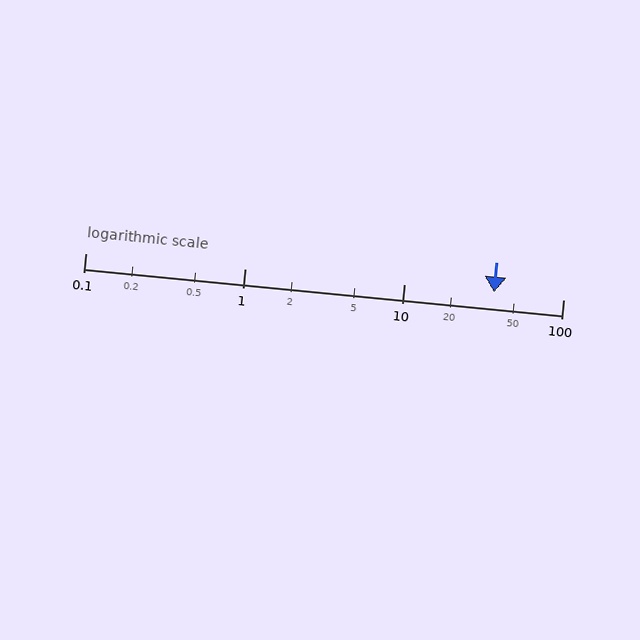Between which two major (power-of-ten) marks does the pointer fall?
The pointer is between 10 and 100.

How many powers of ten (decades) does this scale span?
The scale spans 3 decades, from 0.1 to 100.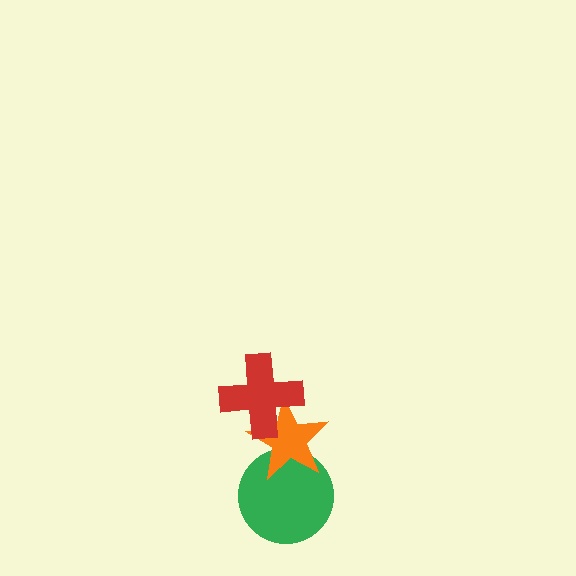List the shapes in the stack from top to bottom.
From top to bottom: the red cross, the orange star, the green circle.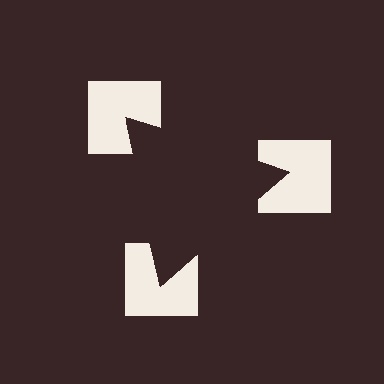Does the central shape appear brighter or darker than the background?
It typically appears slightly darker than the background, even though no actual brightness change is drawn.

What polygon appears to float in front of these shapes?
An illusory triangle — its edges are inferred from the aligned wedge cuts in the notched squares, not physically drawn.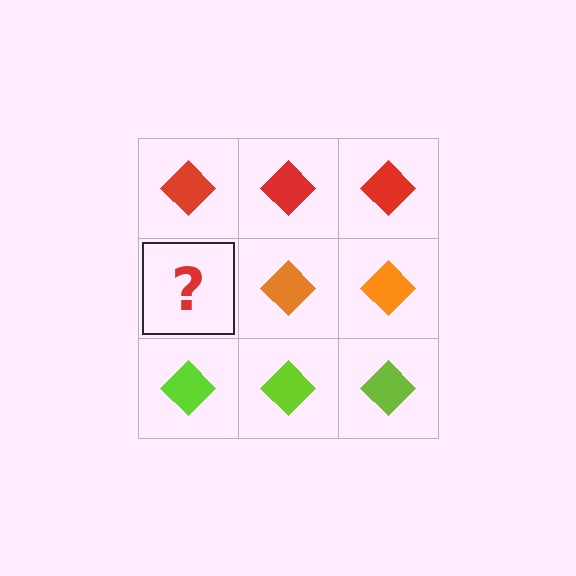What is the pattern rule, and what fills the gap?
The rule is that each row has a consistent color. The gap should be filled with an orange diamond.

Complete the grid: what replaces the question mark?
The question mark should be replaced with an orange diamond.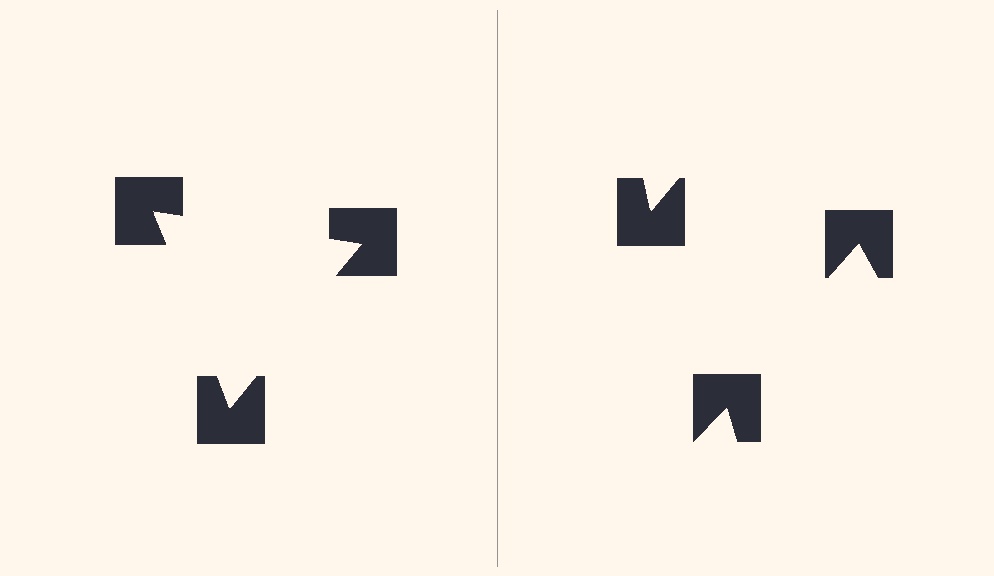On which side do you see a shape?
An illusory triangle appears on the left side. On the right side the wedge cuts are rotated, so no coherent shape forms.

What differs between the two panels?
The notched squares are positioned identically on both sides; only the wedge orientations differ. On the left they align to a triangle; on the right they are misaligned.